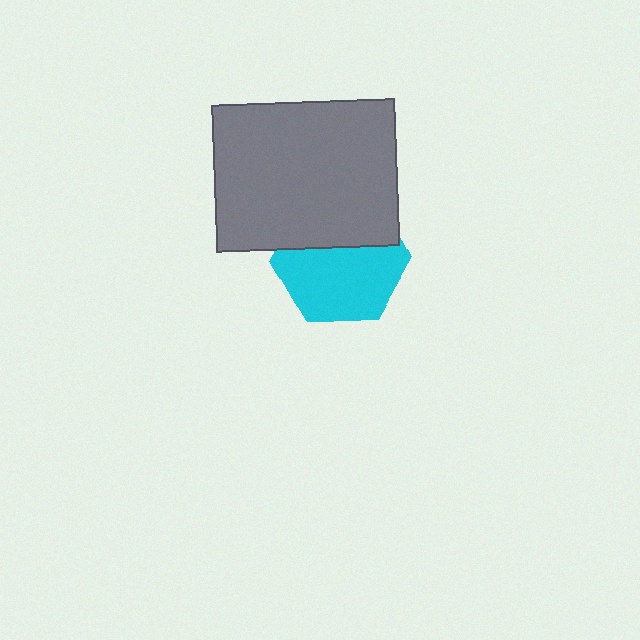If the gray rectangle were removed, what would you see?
You would see the complete cyan hexagon.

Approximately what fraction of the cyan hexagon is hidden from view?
Roughly 40% of the cyan hexagon is hidden behind the gray rectangle.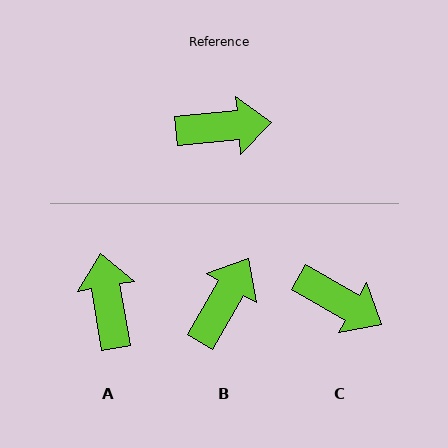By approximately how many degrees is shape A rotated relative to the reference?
Approximately 95 degrees counter-clockwise.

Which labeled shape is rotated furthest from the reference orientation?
A, about 95 degrees away.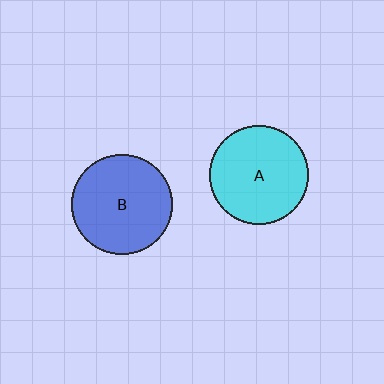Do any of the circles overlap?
No, none of the circles overlap.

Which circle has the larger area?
Circle B (blue).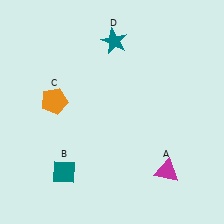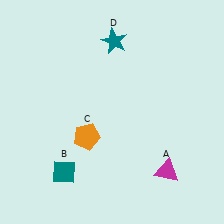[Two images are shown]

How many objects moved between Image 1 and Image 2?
1 object moved between the two images.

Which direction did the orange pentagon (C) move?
The orange pentagon (C) moved down.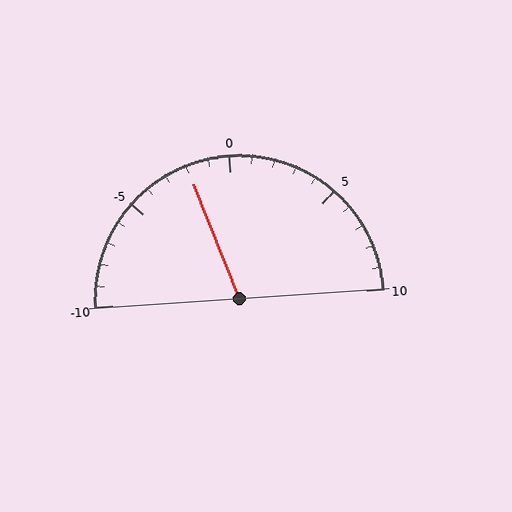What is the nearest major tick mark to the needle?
The nearest major tick mark is 0.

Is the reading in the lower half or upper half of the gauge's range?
The reading is in the lower half of the range (-10 to 10).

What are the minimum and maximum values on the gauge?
The gauge ranges from -10 to 10.